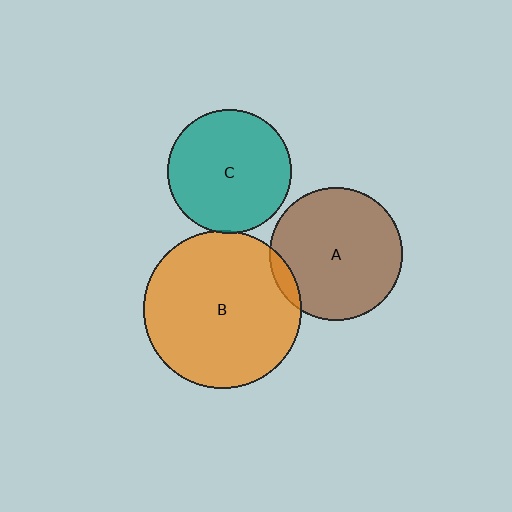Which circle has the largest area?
Circle B (orange).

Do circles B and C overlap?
Yes.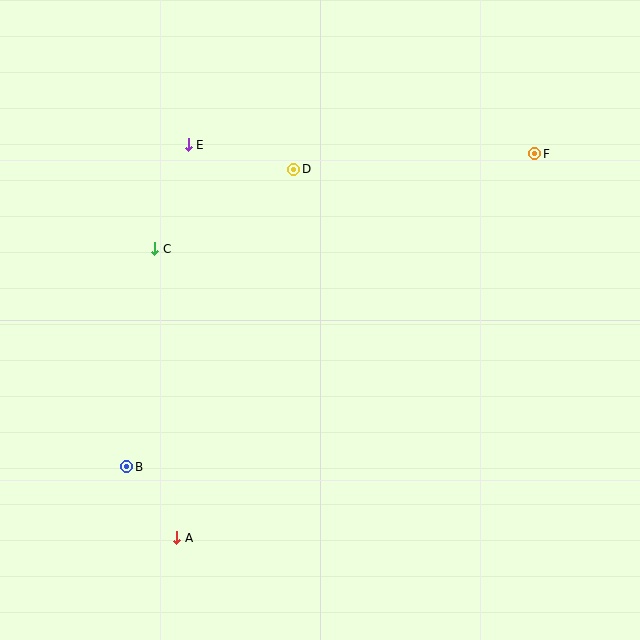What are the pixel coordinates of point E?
Point E is at (188, 145).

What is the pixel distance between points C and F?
The distance between C and F is 392 pixels.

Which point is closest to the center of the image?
Point D at (294, 170) is closest to the center.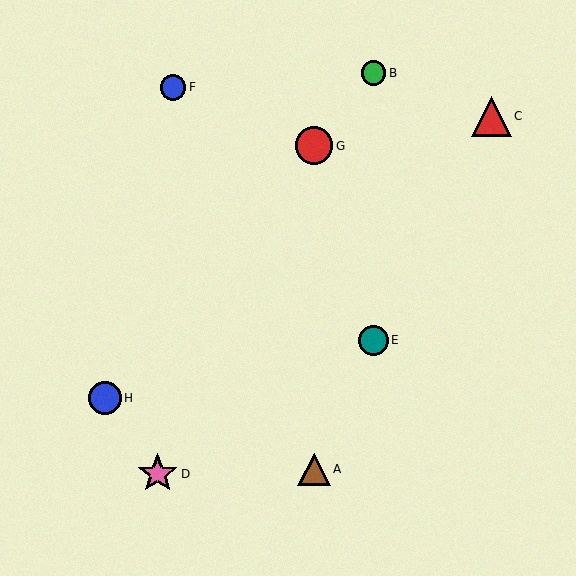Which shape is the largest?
The pink star (labeled D) is the largest.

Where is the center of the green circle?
The center of the green circle is at (374, 73).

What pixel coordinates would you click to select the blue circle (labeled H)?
Click at (105, 398) to select the blue circle H.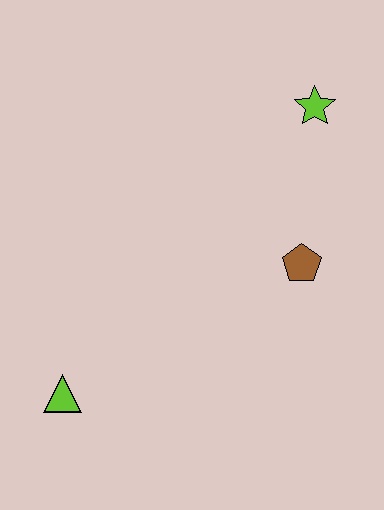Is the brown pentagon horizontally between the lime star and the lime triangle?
Yes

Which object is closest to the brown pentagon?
The lime star is closest to the brown pentagon.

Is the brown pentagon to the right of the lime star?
No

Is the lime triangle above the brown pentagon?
No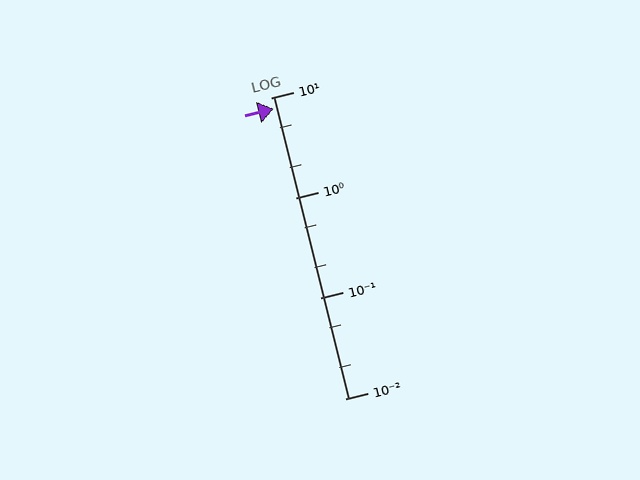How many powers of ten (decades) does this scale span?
The scale spans 3 decades, from 0.01 to 10.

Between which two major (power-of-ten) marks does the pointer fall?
The pointer is between 1 and 10.